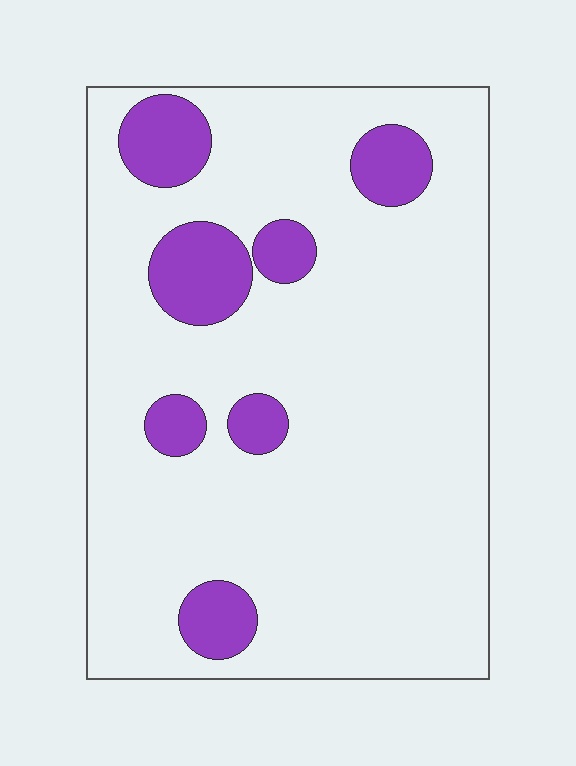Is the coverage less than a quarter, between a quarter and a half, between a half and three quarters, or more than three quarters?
Less than a quarter.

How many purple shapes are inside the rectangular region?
7.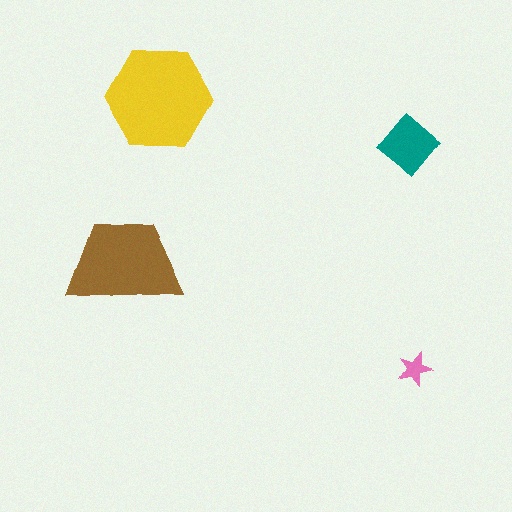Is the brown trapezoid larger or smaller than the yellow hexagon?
Smaller.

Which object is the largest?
The yellow hexagon.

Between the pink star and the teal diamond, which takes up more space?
The teal diamond.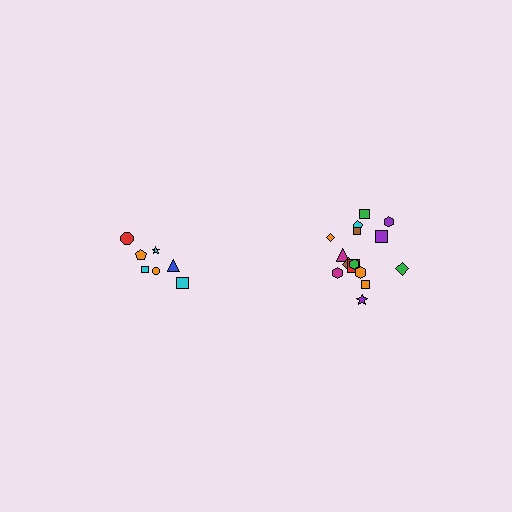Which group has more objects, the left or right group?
The right group.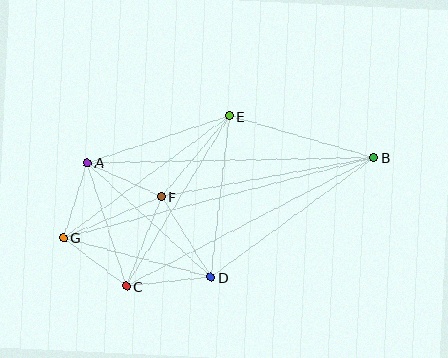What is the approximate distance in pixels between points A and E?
The distance between A and E is approximately 149 pixels.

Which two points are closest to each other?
Points A and G are closest to each other.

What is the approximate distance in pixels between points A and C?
The distance between A and C is approximately 129 pixels.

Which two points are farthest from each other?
Points B and G are farthest from each other.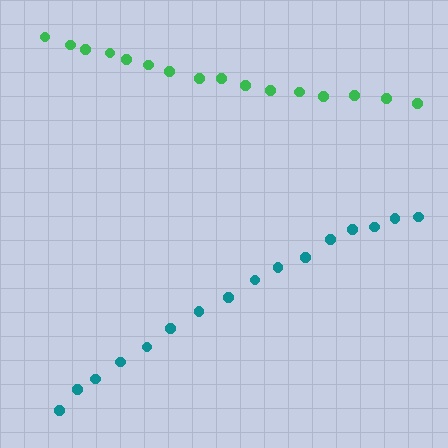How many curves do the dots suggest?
There are 2 distinct paths.